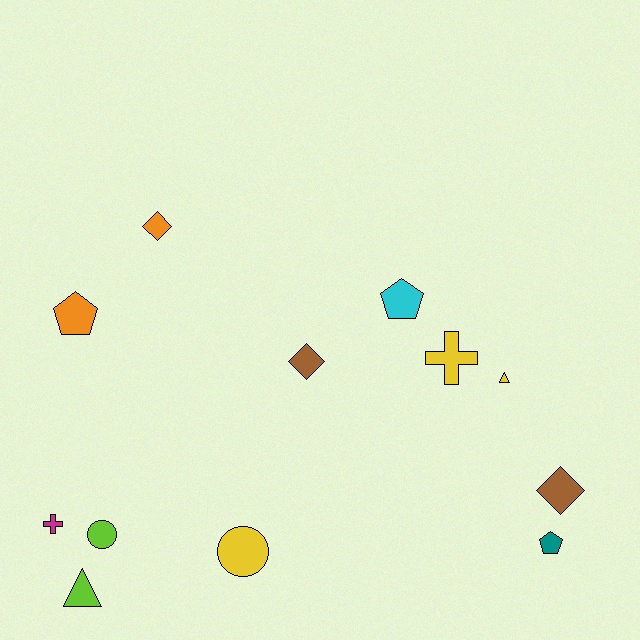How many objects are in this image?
There are 12 objects.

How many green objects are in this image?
There are no green objects.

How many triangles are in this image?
There are 2 triangles.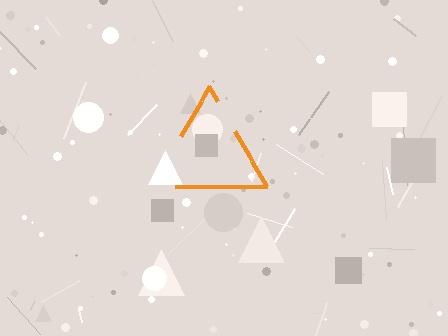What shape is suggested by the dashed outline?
The dashed outline suggests a triangle.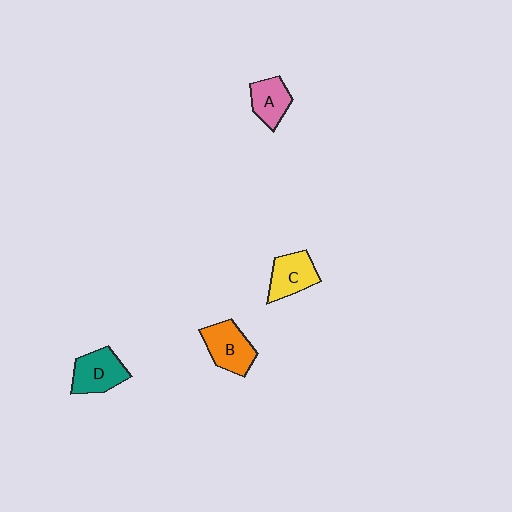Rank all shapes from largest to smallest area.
From largest to smallest: B (orange), D (teal), C (yellow), A (pink).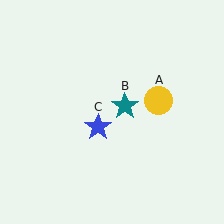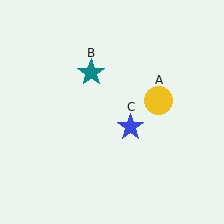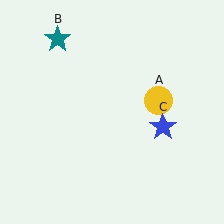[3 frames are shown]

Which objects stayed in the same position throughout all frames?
Yellow circle (object A) remained stationary.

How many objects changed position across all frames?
2 objects changed position: teal star (object B), blue star (object C).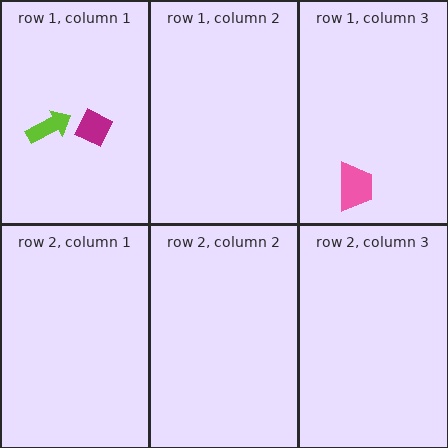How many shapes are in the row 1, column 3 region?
1.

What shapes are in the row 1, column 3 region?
The pink trapezoid.